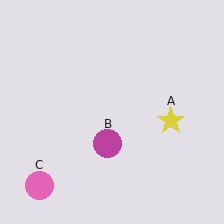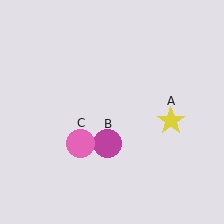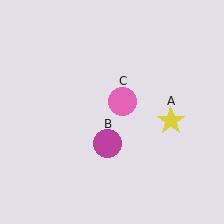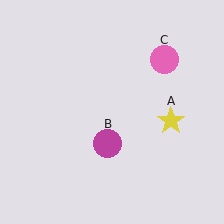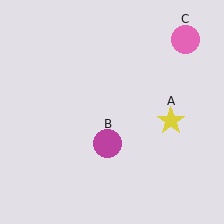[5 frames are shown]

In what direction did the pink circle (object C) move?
The pink circle (object C) moved up and to the right.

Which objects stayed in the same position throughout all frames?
Yellow star (object A) and magenta circle (object B) remained stationary.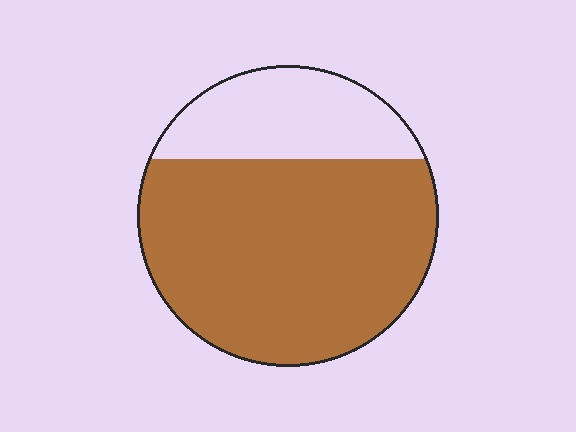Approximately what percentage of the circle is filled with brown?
Approximately 75%.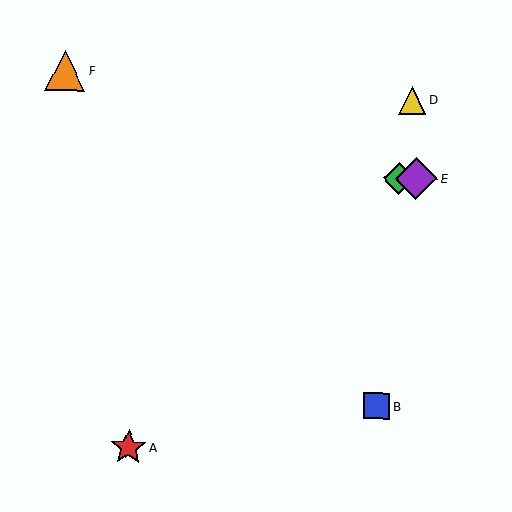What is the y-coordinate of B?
Object B is at y≈406.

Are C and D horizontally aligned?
No, C is at y≈178 and D is at y≈100.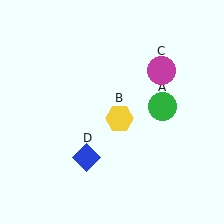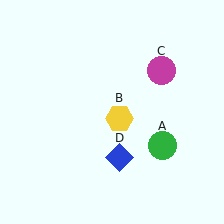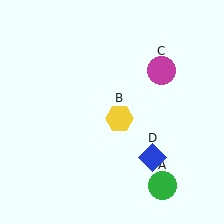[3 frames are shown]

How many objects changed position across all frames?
2 objects changed position: green circle (object A), blue diamond (object D).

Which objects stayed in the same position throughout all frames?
Yellow hexagon (object B) and magenta circle (object C) remained stationary.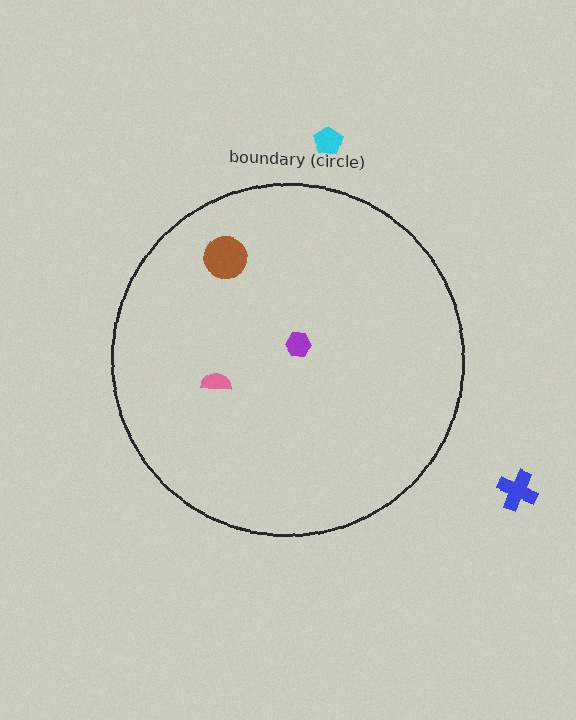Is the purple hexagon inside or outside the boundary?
Inside.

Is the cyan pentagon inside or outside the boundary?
Outside.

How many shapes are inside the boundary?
3 inside, 2 outside.